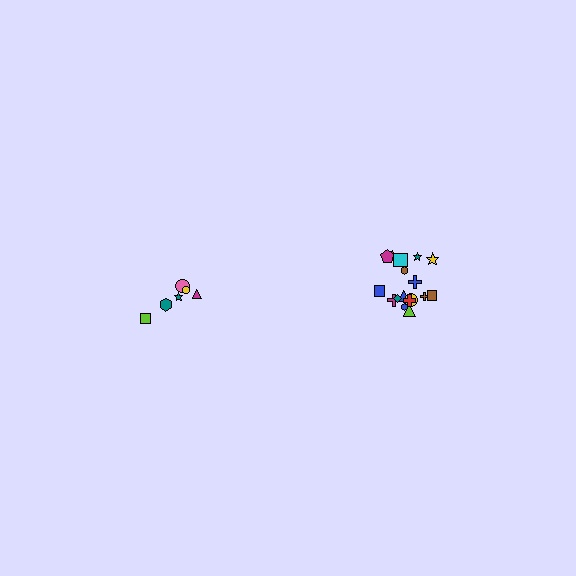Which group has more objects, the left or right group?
The right group.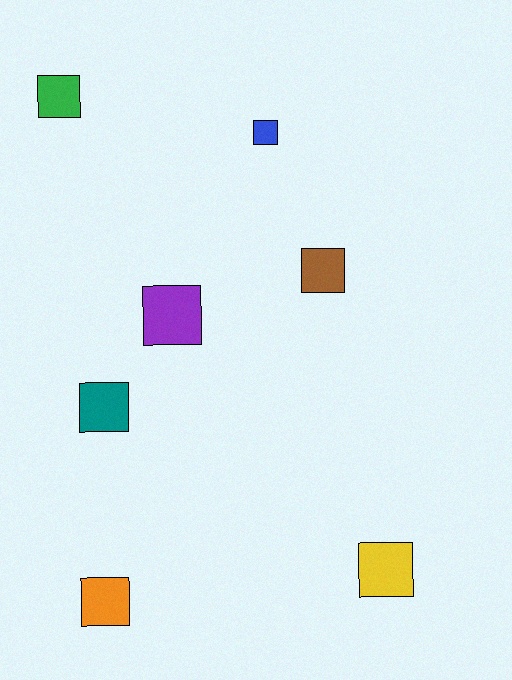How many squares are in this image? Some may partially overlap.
There are 7 squares.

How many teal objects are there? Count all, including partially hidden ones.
There is 1 teal object.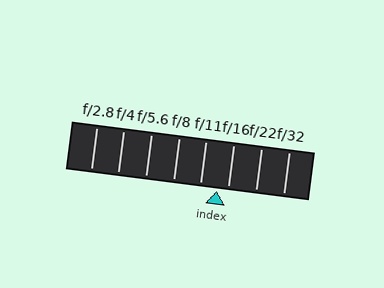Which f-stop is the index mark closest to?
The index mark is closest to f/16.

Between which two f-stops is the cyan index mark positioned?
The index mark is between f/11 and f/16.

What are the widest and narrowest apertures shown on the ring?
The widest aperture shown is f/2.8 and the narrowest is f/32.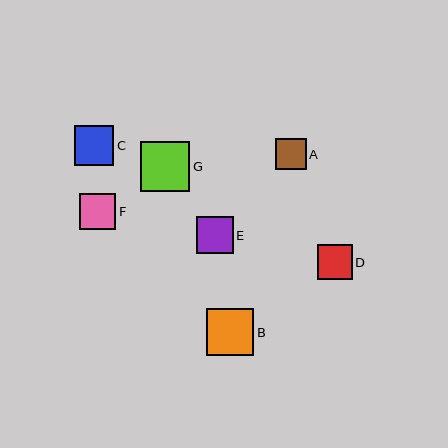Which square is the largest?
Square G is the largest with a size of approximately 50 pixels.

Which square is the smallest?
Square A is the smallest with a size of approximately 31 pixels.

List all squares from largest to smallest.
From largest to smallest: G, B, C, E, F, D, A.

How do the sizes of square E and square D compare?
Square E and square D are approximately the same size.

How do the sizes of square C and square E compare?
Square C and square E are approximately the same size.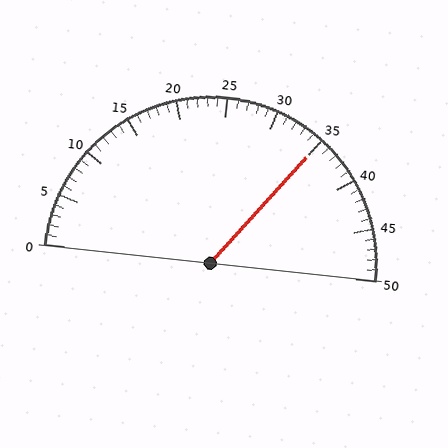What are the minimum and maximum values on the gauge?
The gauge ranges from 0 to 50.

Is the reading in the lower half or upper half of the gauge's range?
The reading is in the upper half of the range (0 to 50).